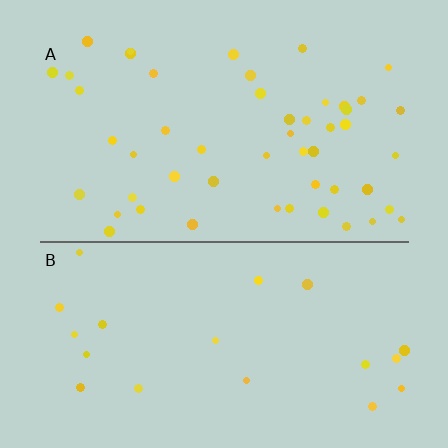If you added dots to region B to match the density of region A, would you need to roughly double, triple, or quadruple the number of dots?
Approximately double.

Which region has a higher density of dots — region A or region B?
A (the top).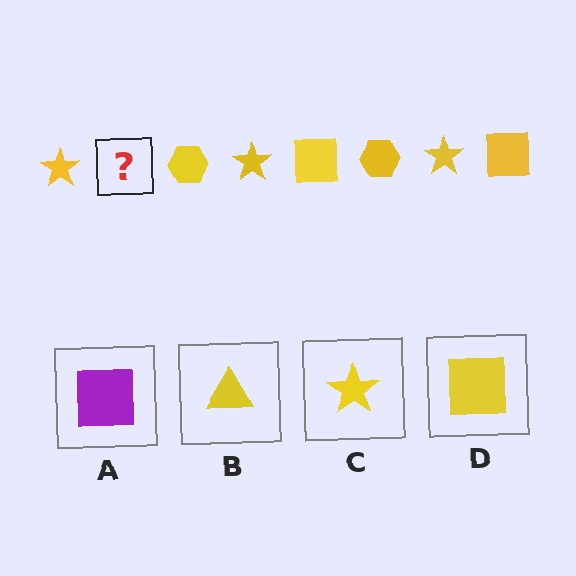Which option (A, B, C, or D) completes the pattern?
D.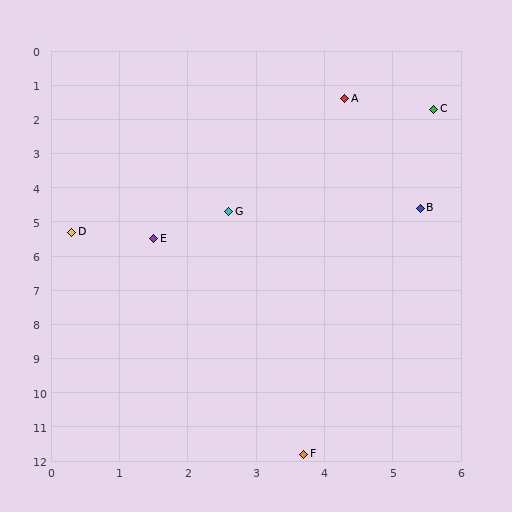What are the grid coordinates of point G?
Point G is at approximately (2.6, 4.7).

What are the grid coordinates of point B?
Point B is at approximately (5.4, 4.6).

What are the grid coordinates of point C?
Point C is at approximately (5.6, 1.7).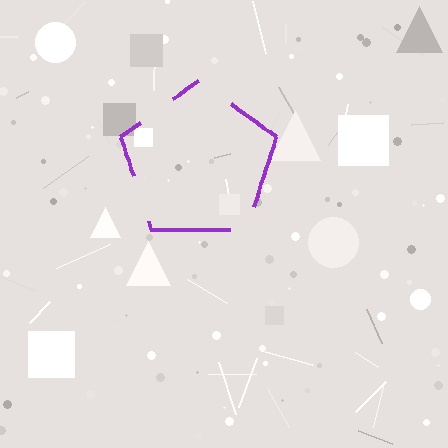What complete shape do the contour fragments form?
The contour fragments form a pentagon.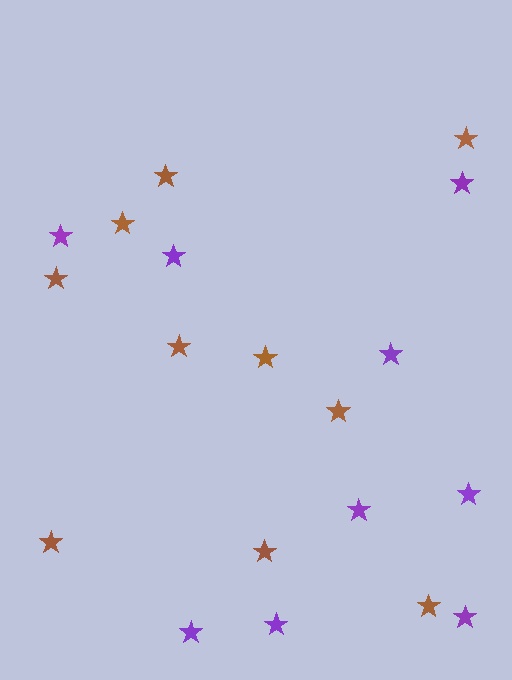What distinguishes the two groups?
There are 2 groups: one group of purple stars (9) and one group of brown stars (10).